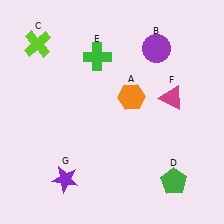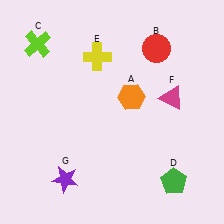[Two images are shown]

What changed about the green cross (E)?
In Image 1, E is green. In Image 2, it changed to yellow.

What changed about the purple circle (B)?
In Image 1, B is purple. In Image 2, it changed to red.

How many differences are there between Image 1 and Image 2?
There are 2 differences between the two images.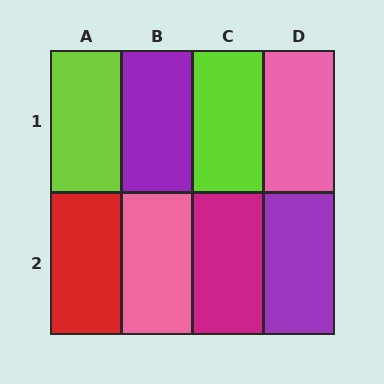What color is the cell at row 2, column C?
Magenta.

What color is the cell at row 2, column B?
Pink.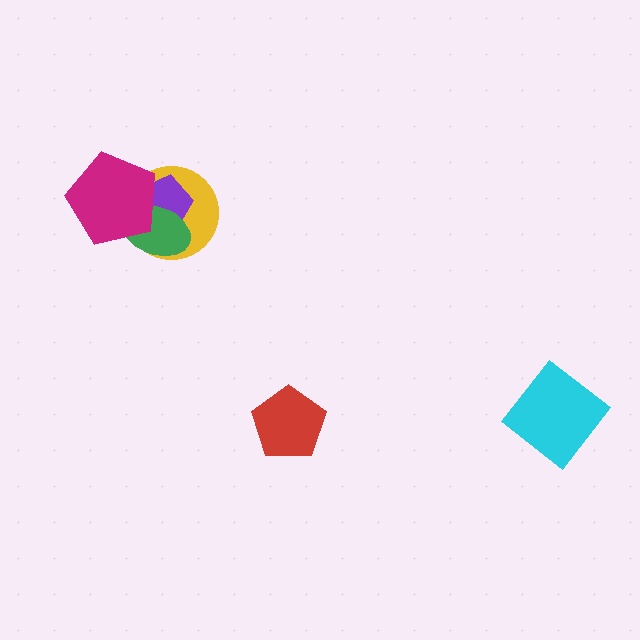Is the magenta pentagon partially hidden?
No, no other shape covers it.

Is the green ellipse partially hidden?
Yes, it is partially covered by another shape.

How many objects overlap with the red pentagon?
0 objects overlap with the red pentagon.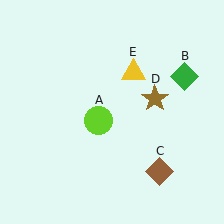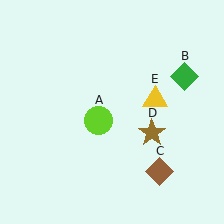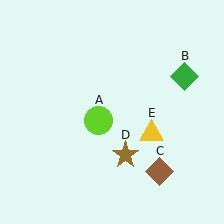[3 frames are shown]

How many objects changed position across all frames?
2 objects changed position: brown star (object D), yellow triangle (object E).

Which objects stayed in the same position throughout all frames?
Lime circle (object A) and green diamond (object B) and brown diamond (object C) remained stationary.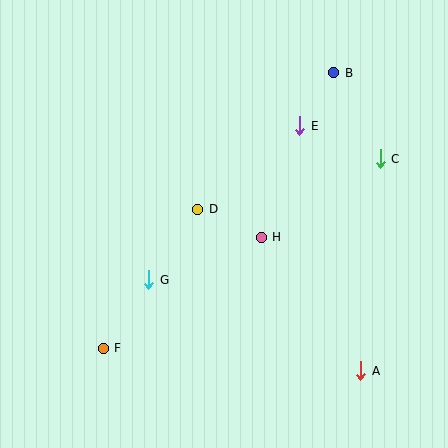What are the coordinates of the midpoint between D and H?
The midpoint between D and H is at (229, 223).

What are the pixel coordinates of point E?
Point E is at (300, 126).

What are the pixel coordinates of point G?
Point G is at (149, 280).